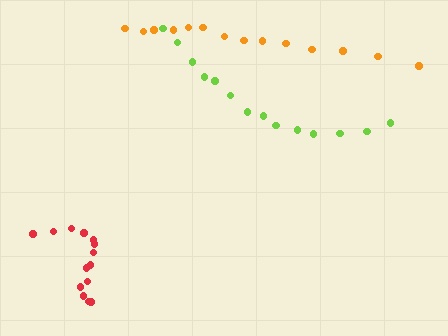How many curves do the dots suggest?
There are 3 distinct paths.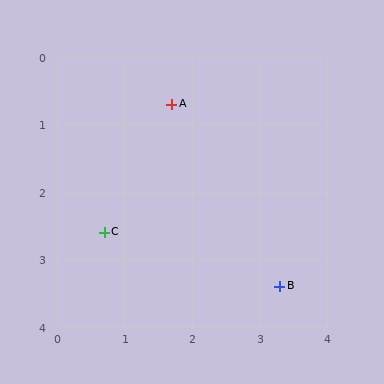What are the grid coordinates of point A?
Point A is at approximately (1.7, 0.7).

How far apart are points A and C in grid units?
Points A and C are about 2.1 grid units apart.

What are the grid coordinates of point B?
Point B is at approximately (3.3, 3.4).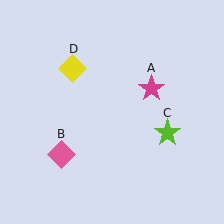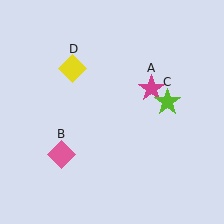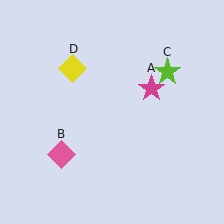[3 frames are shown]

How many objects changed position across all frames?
1 object changed position: lime star (object C).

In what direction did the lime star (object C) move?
The lime star (object C) moved up.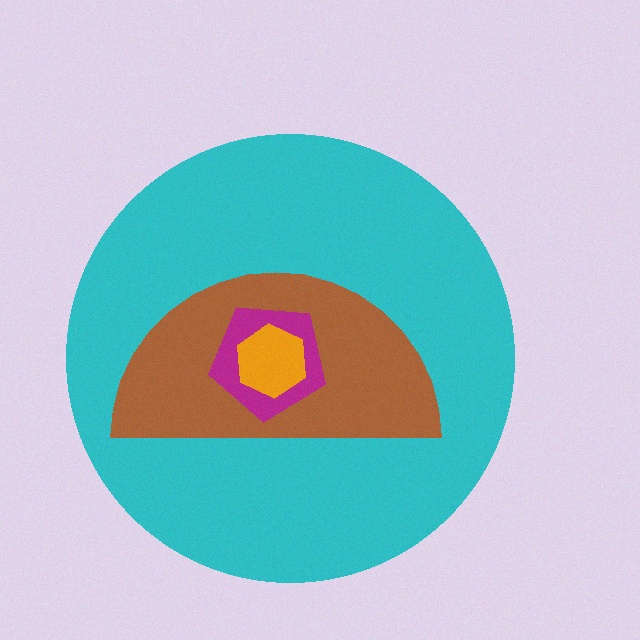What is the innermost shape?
The orange hexagon.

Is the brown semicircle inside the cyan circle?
Yes.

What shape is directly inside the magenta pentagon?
The orange hexagon.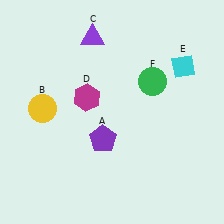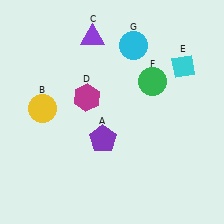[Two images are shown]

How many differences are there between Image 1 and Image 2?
There is 1 difference between the two images.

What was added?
A cyan circle (G) was added in Image 2.